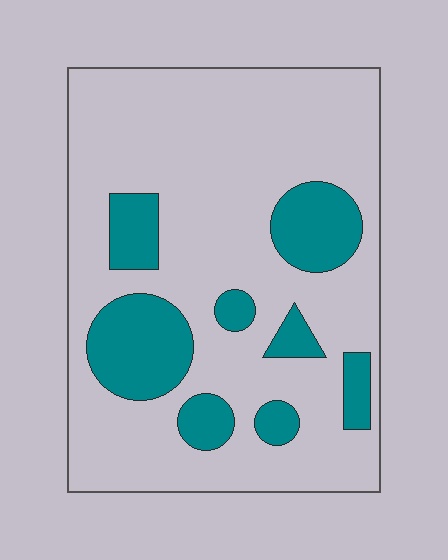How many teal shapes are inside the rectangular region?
8.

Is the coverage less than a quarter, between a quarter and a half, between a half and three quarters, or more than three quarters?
Less than a quarter.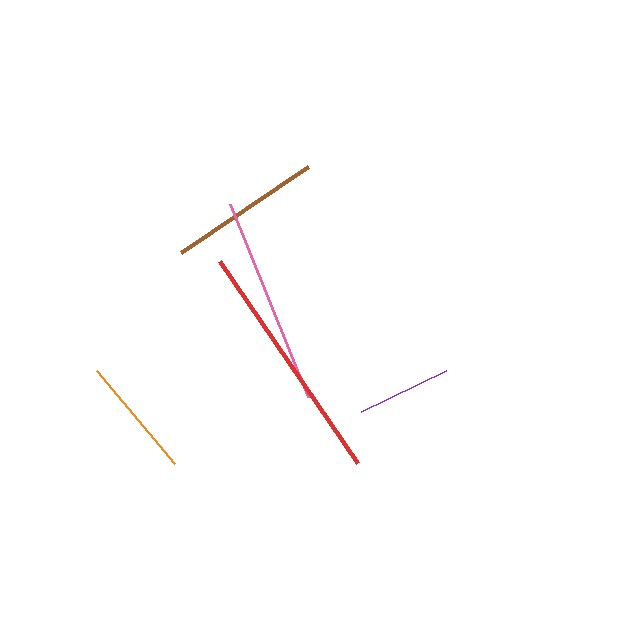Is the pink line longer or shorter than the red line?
The red line is longer than the pink line.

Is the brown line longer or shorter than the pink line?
The pink line is longer than the brown line.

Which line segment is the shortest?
The purple line is the shortest at approximately 94 pixels.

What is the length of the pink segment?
The pink segment is approximately 208 pixels long.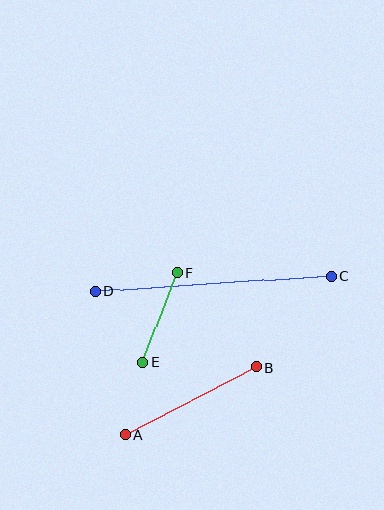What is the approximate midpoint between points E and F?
The midpoint is at approximately (160, 317) pixels.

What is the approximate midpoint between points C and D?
The midpoint is at approximately (213, 284) pixels.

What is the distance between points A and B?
The distance is approximately 147 pixels.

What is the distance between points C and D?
The distance is approximately 236 pixels.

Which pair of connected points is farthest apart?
Points C and D are farthest apart.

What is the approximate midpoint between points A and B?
The midpoint is at approximately (191, 401) pixels.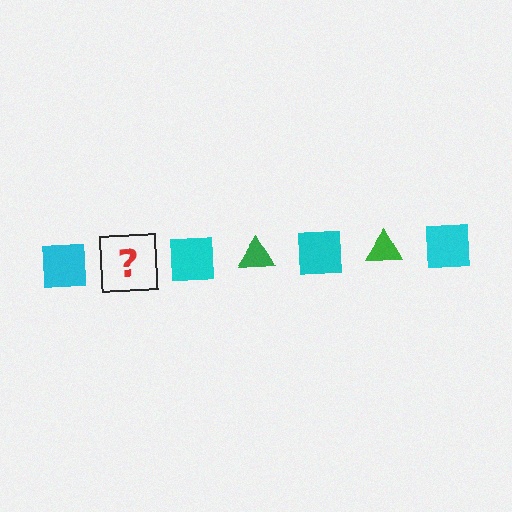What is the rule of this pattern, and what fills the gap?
The rule is that the pattern alternates between cyan square and green triangle. The gap should be filled with a green triangle.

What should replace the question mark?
The question mark should be replaced with a green triangle.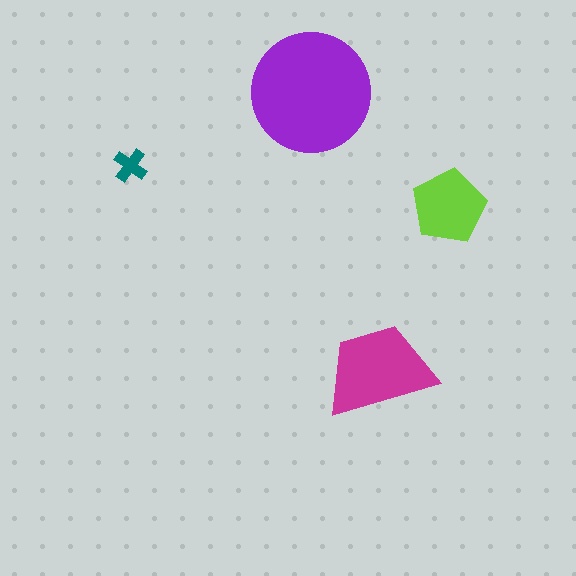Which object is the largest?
The purple circle.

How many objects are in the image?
There are 4 objects in the image.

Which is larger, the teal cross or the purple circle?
The purple circle.